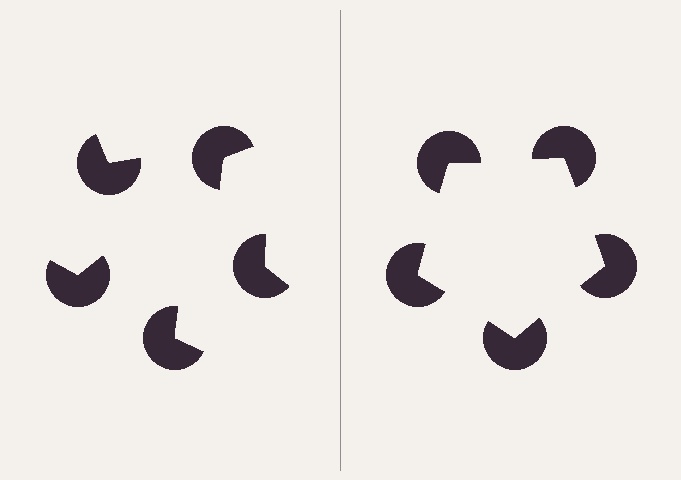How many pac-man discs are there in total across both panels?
10 — 5 on each side.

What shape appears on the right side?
An illusory pentagon.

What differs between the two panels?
The pac-man discs are positioned identically on both sides; only the wedge orientations differ. On the right they align to a pentagon; on the left they are misaligned.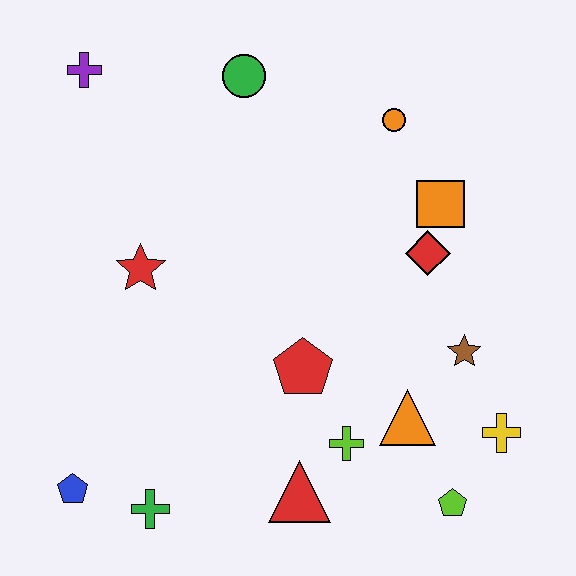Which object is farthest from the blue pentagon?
The orange circle is farthest from the blue pentagon.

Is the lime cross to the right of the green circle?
Yes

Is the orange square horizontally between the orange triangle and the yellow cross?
Yes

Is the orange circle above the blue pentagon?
Yes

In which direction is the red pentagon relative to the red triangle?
The red pentagon is above the red triangle.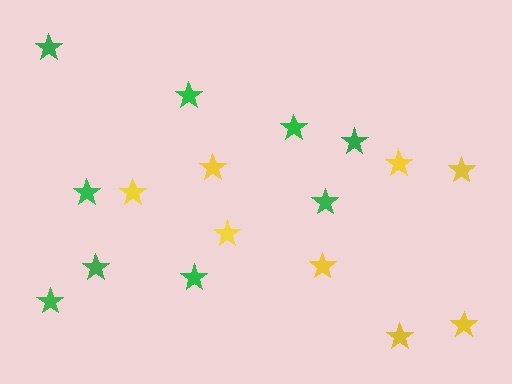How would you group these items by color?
There are 2 groups: one group of green stars (9) and one group of yellow stars (8).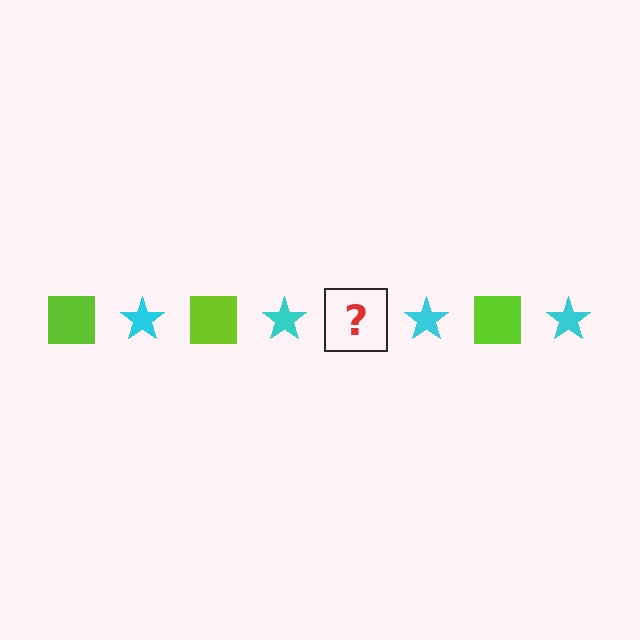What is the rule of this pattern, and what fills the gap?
The rule is that the pattern alternates between lime square and cyan star. The gap should be filled with a lime square.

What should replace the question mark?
The question mark should be replaced with a lime square.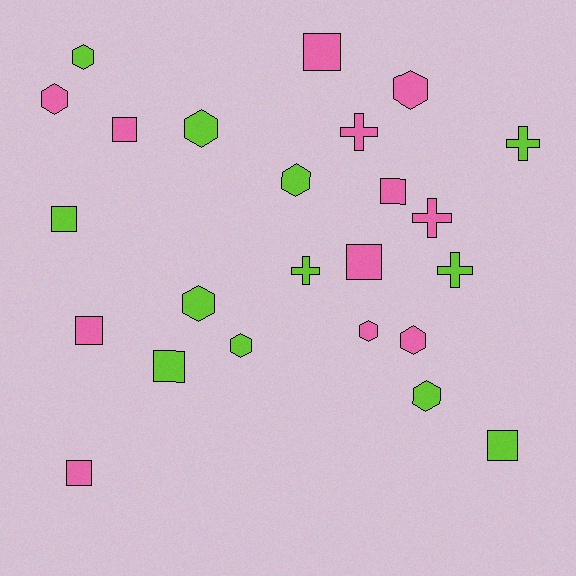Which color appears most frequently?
Pink, with 12 objects.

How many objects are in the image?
There are 24 objects.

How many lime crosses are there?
There are 3 lime crosses.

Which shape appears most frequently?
Hexagon, with 10 objects.